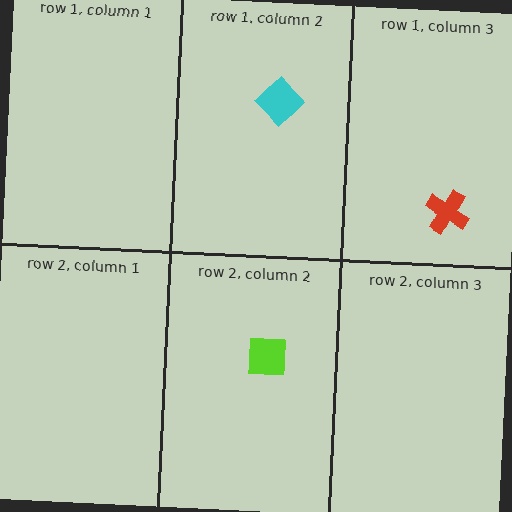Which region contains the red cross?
The row 1, column 3 region.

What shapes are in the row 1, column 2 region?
The cyan diamond.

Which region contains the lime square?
The row 2, column 2 region.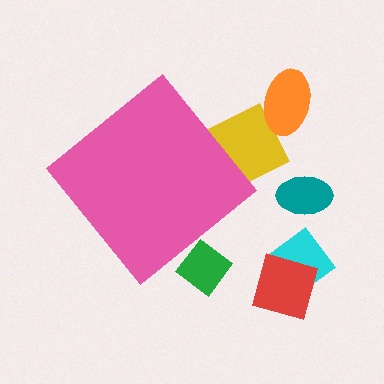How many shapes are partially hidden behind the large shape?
2 shapes are partially hidden.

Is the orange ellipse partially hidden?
No, the orange ellipse is fully visible.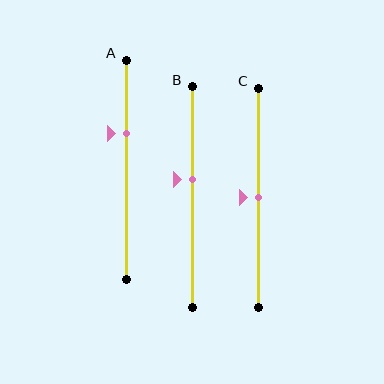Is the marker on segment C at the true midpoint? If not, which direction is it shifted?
Yes, the marker on segment C is at the true midpoint.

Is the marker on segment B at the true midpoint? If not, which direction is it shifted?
No, the marker on segment B is shifted upward by about 8% of the segment length.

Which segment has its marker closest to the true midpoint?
Segment C has its marker closest to the true midpoint.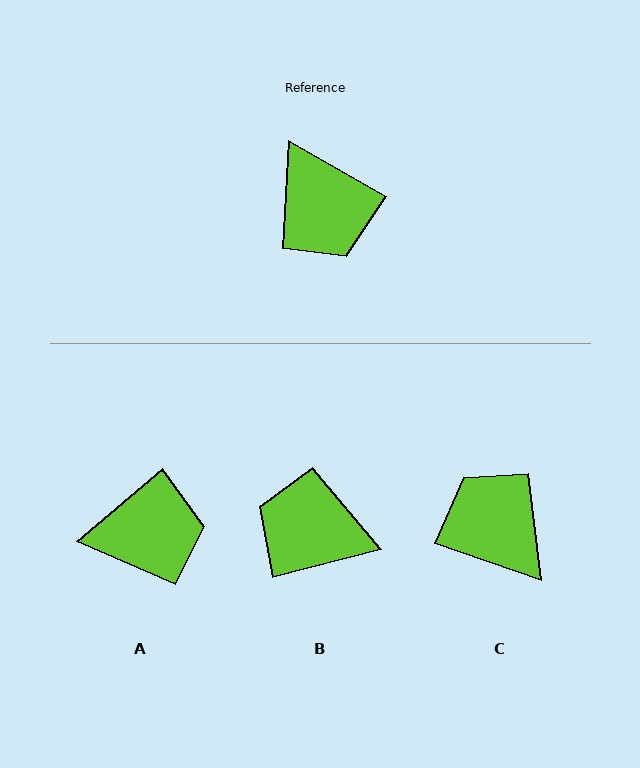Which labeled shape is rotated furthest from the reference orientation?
C, about 170 degrees away.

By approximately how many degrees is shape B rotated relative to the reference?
Approximately 136 degrees clockwise.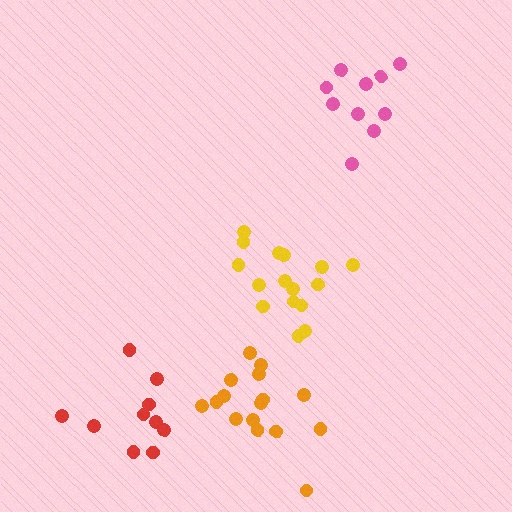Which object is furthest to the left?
The red cluster is leftmost.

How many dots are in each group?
Group 1: 10 dots, Group 2: 10 dots, Group 3: 16 dots, Group 4: 16 dots (52 total).